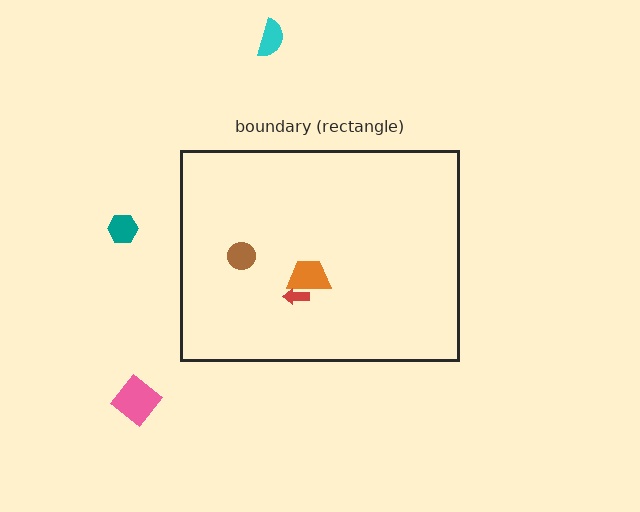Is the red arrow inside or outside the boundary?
Inside.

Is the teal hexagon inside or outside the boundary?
Outside.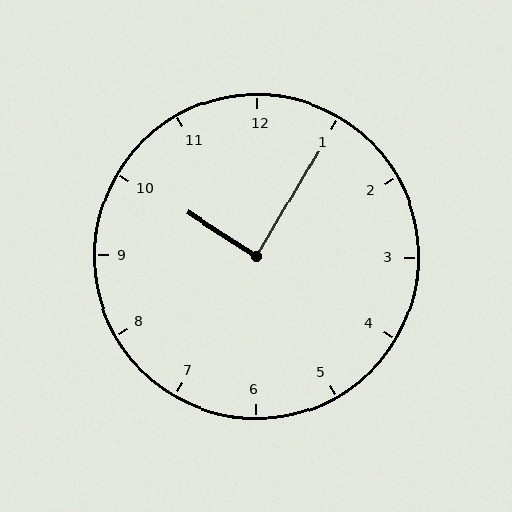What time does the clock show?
10:05.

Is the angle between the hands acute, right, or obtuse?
It is right.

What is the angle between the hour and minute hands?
Approximately 88 degrees.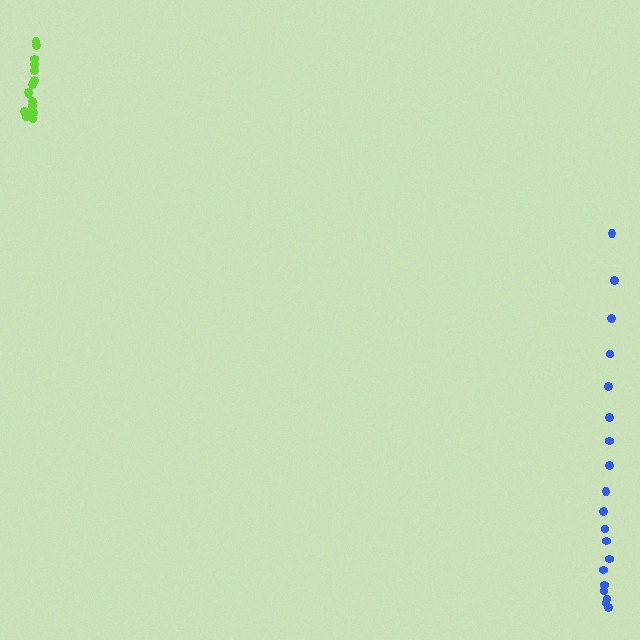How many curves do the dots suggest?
There are 2 distinct paths.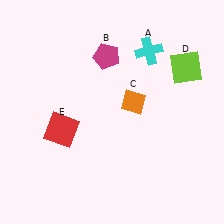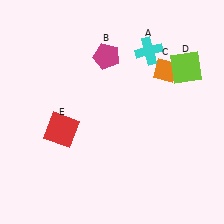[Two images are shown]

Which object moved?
The orange diamond (C) moved right.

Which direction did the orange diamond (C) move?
The orange diamond (C) moved right.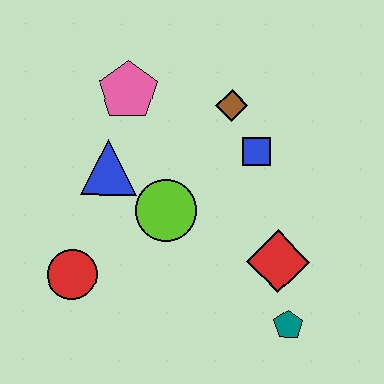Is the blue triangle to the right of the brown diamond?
No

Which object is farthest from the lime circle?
The teal pentagon is farthest from the lime circle.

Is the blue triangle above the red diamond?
Yes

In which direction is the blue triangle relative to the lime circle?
The blue triangle is to the left of the lime circle.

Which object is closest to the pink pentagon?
The blue triangle is closest to the pink pentagon.